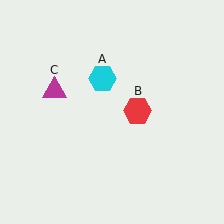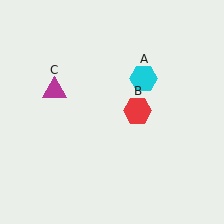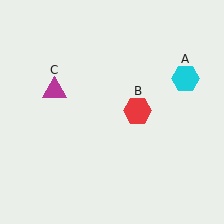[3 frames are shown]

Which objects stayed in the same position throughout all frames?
Red hexagon (object B) and magenta triangle (object C) remained stationary.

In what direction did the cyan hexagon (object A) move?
The cyan hexagon (object A) moved right.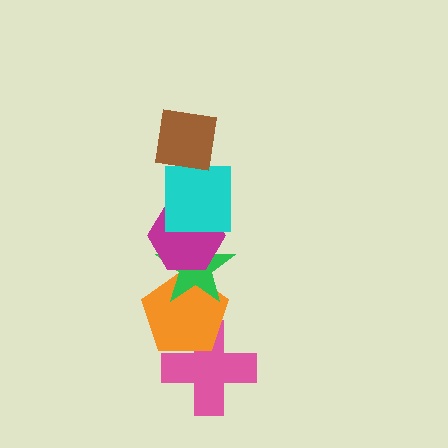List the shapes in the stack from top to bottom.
From top to bottom: the brown square, the cyan square, the magenta hexagon, the green star, the orange pentagon, the pink cross.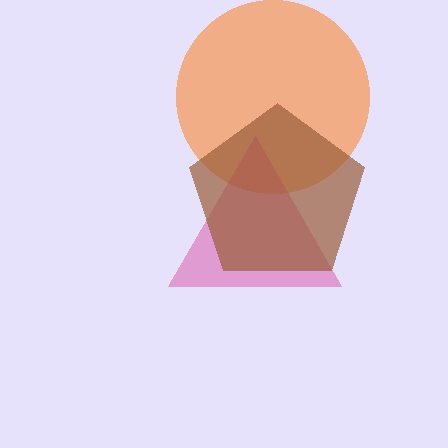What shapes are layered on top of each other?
The layered shapes are: an orange circle, a magenta triangle, a brown pentagon.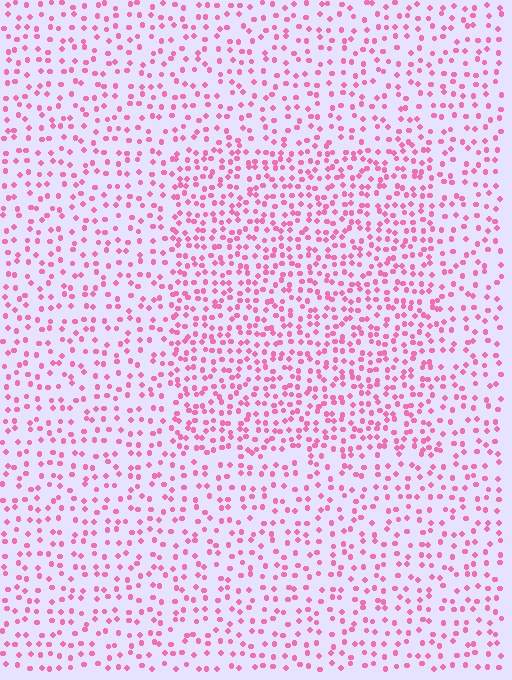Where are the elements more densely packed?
The elements are more densely packed inside the rectangle boundary.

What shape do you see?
I see a rectangle.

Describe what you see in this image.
The image contains small pink elements arranged at two different densities. A rectangle-shaped region is visible where the elements are more densely packed than the surrounding area.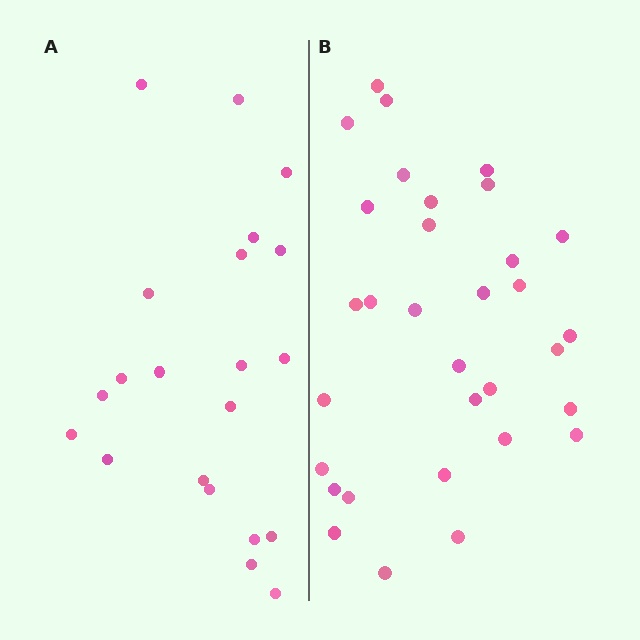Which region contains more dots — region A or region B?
Region B (the right region) has more dots.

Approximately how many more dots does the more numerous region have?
Region B has roughly 12 or so more dots than region A.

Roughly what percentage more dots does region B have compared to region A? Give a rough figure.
About 50% more.